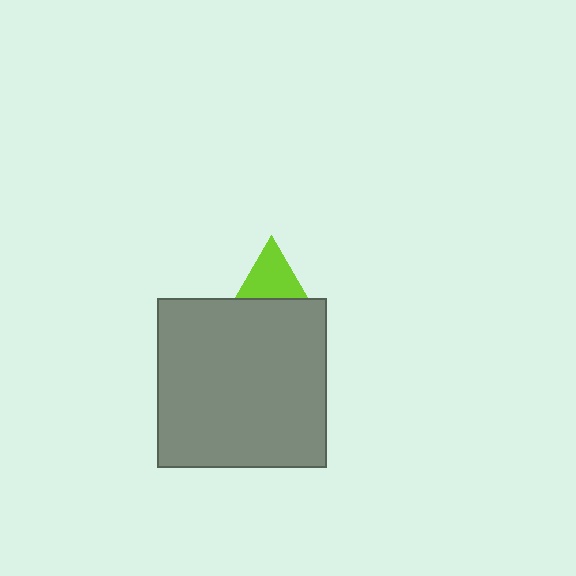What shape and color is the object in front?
The object in front is a gray square.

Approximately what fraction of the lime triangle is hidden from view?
Roughly 50% of the lime triangle is hidden behind the gray square.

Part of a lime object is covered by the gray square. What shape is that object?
It is a triangle.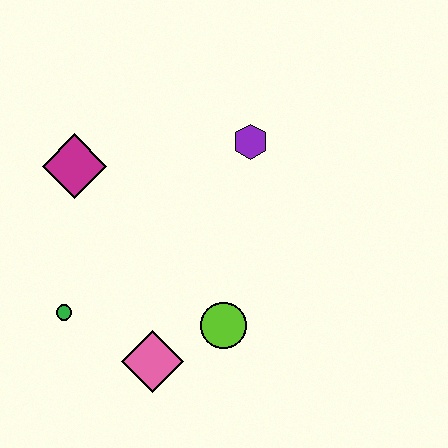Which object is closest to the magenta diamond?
The green circle is closest to the magenta diamond.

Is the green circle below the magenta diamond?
Yes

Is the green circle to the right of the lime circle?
No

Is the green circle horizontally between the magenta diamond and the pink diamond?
No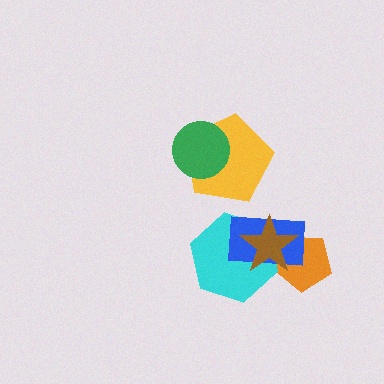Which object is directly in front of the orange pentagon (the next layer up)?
The cyan hexagon is directly in front of the orange pentagon.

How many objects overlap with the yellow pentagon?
1 object overlaps with the yellow pentagon.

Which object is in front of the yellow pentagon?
The green circle is in front of the yellow pentagon.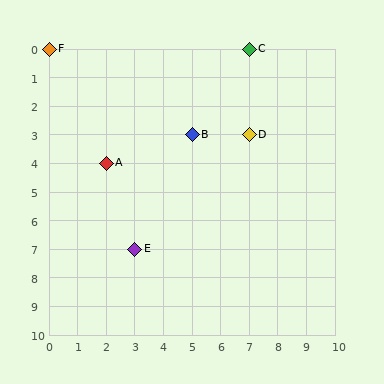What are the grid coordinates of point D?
Point D is at grid coordinates (7, 3).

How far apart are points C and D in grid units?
Points C and D are 3 rows apart.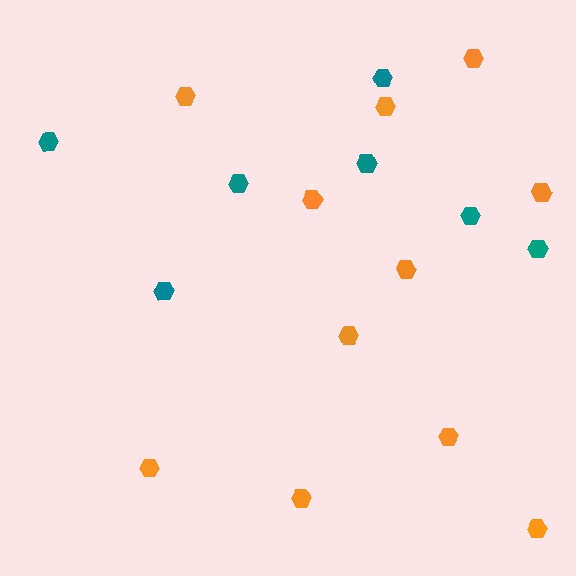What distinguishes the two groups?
There are 2 groups: one group of orange hexagons (11) and one group of teal hexagons (7).